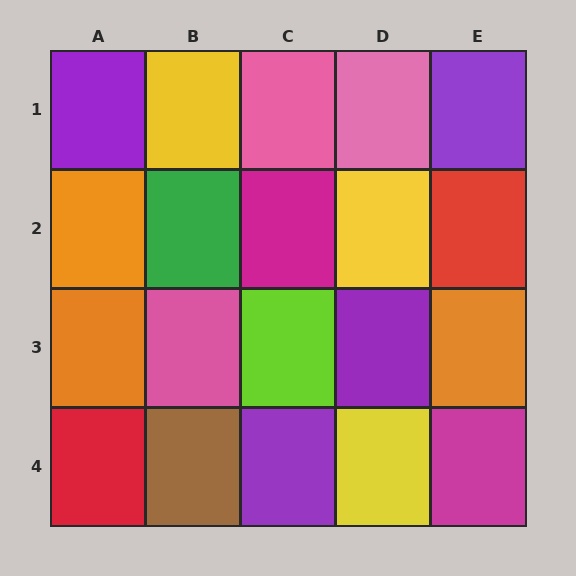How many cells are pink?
3 cells are pink.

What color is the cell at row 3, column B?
Pink.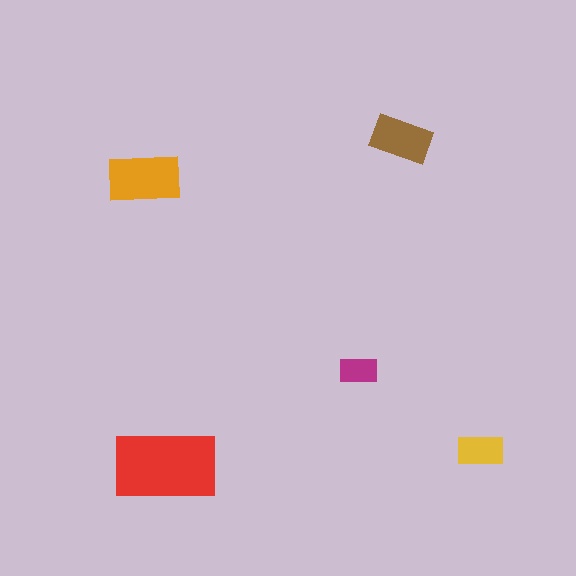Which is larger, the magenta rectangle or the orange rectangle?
The orange one.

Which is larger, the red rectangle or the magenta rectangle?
The red one.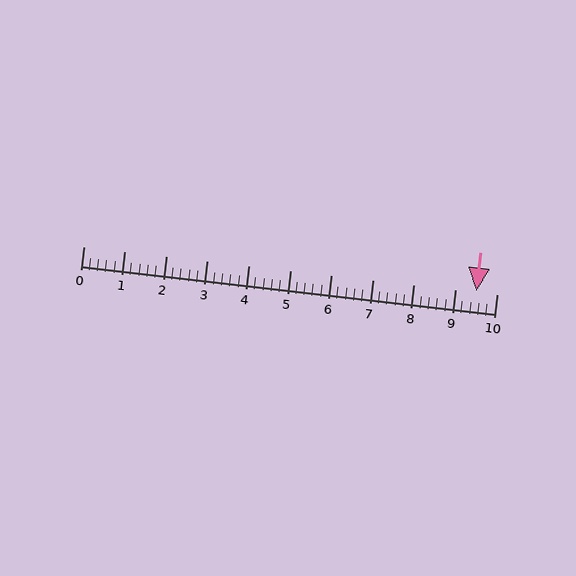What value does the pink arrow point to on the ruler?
The pink arrow points to approximately 9.5.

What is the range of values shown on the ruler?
The ruler shows values from 0 to 10.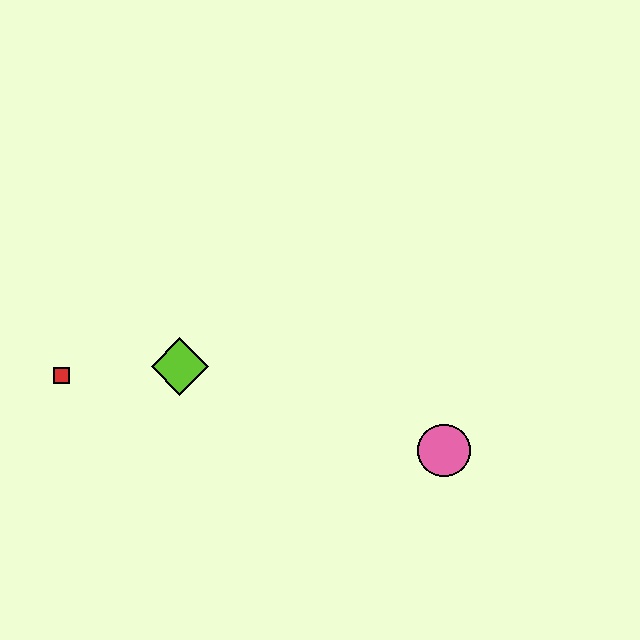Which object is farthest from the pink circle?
The red square is farthest from the pink circle.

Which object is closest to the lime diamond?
The red square is closest to the lime diamond.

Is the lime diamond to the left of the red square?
No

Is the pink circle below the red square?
Yes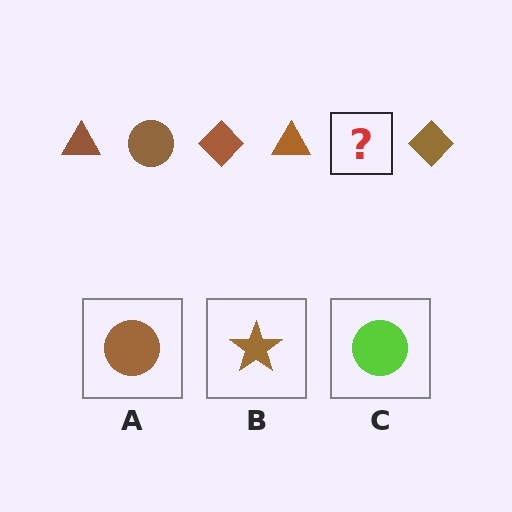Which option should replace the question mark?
Option A.